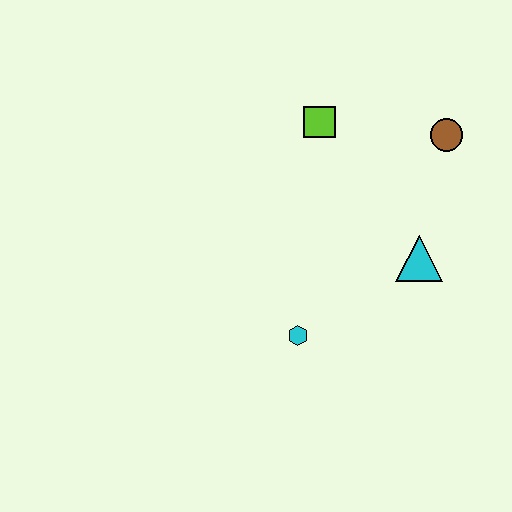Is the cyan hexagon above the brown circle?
No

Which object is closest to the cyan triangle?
The brown circle is closest to the cyan triangle.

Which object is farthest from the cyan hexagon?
The brown circle is farthest from the cyan hexagon.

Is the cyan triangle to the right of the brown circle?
No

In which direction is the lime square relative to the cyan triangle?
The lime square is above the cyan triangle.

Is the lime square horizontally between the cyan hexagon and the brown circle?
Yes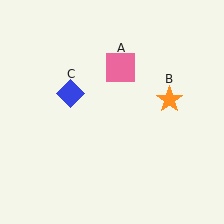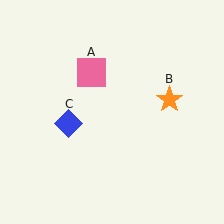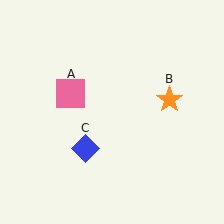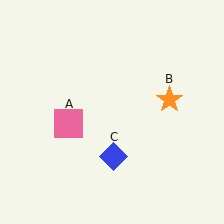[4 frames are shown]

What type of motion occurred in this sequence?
The pink square (object A), blue diamond (object C) rotated counterclockwise around the center of the scene.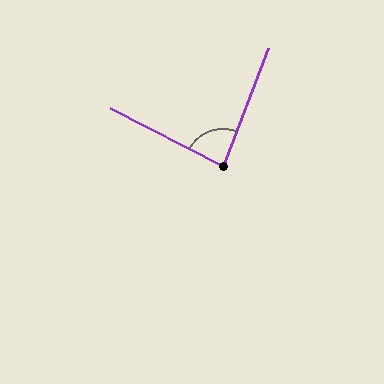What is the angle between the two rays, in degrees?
Approximately 84 degrees.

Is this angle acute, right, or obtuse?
It is acute.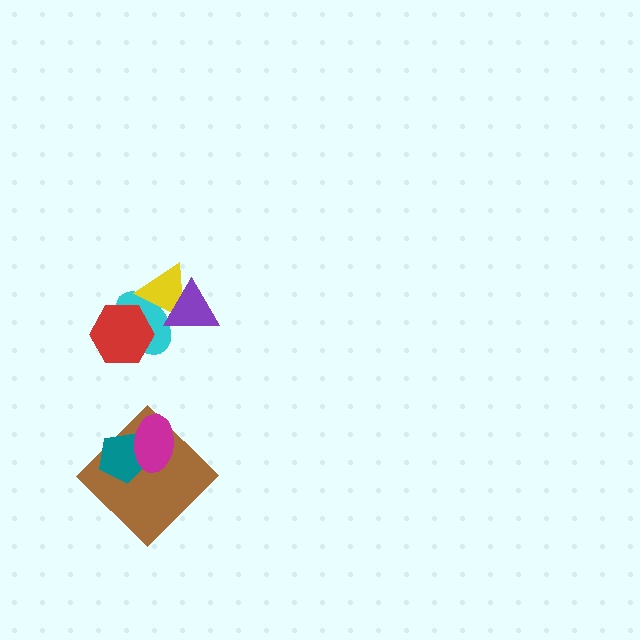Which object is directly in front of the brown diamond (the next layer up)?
The teal pentagon is directly in front of the brown diamond.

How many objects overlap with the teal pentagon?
2 objects overlap with the teal pentagon.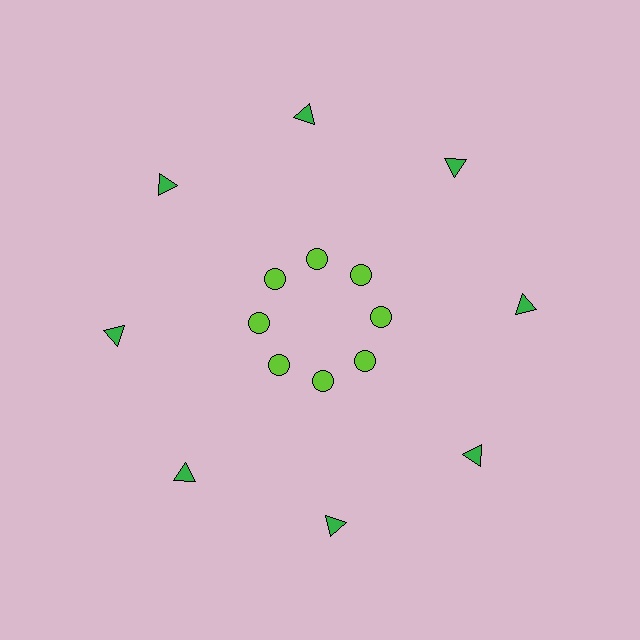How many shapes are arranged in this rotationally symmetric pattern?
There are 16 shapes, arranged in 8 groups of 2.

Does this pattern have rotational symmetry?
Yes, this pattern has 8-fold rotational symmetry. It looks the same after rotating 45 degrees around the center.